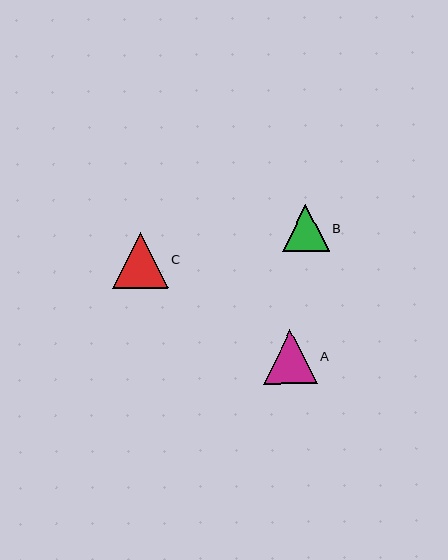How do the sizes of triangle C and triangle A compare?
Triangle C and triangle A are approximately the same size.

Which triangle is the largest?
Triangle C is the largest with a size of approximately 56 pixels.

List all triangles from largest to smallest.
From largest to smallest: C, A, B.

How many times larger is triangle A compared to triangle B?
Triangle A is approximately 1.2 times the size of triangle B.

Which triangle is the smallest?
Triangle B is the smallest with a size of approximately 46 pixels.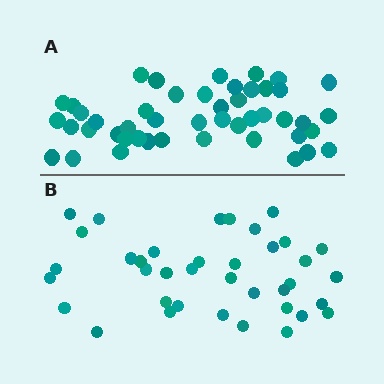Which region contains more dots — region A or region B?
Region A (the top region) has more dots.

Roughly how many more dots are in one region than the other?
Region A has roughly 8 or so more dots than region B.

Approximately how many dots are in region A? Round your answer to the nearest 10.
About 50 dots. (The exact count is 47, which rounds to 50.)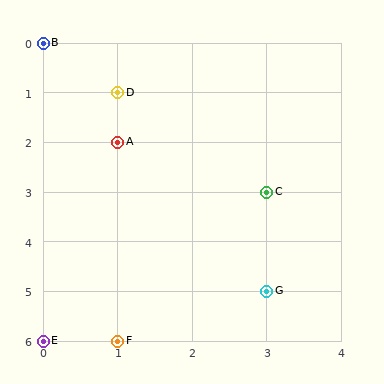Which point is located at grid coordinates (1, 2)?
Point A is at (1, 2).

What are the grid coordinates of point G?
Point G is at grid coordinates (3, 5).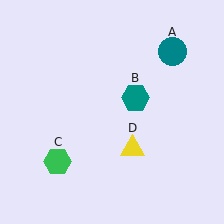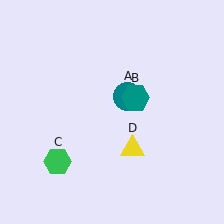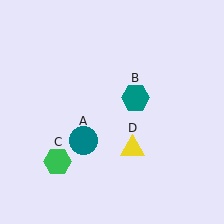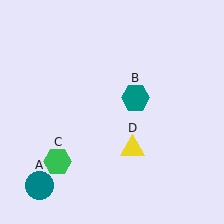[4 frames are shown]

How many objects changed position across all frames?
1 object changed position: teal circle (object A).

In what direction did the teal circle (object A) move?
The teal circle (object A) moved down and to the left.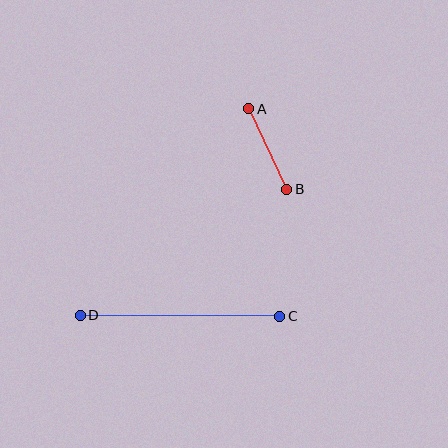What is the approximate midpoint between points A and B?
The midpoint is at approximately (268, 149) pixels.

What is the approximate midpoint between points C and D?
The midpoint is at approximately (180, 316) pixels.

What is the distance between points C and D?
The distance is approximately 199 pixels.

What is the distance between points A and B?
The distance is approximately 89 pixels.